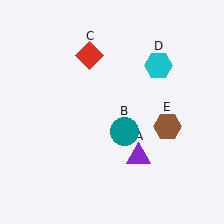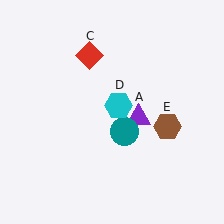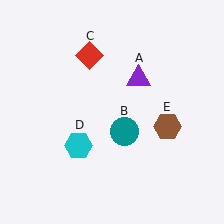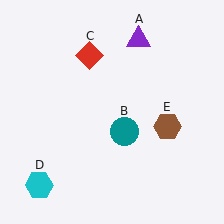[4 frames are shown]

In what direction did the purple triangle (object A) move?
The purple triangle (object A) moved up.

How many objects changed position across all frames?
2 objects changed position: purple triangle (object A), cyan hexagon (object D).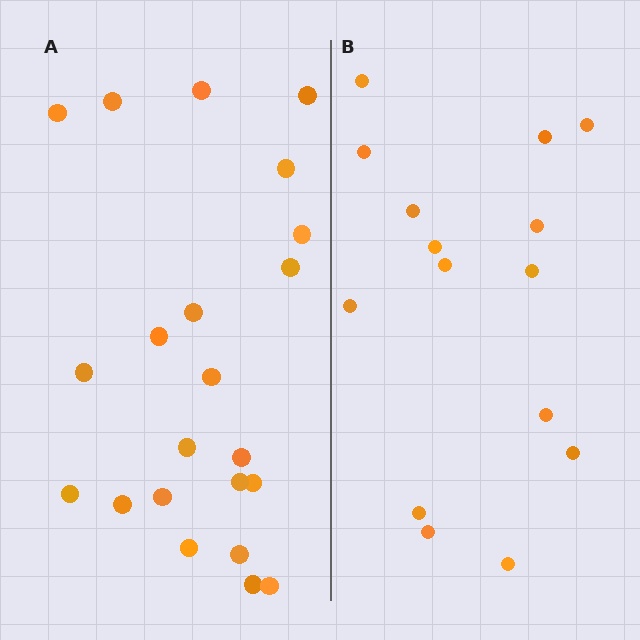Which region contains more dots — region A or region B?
Region A (the left region) has more dots.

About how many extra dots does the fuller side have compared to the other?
Region A has roughly 8 or so more dots than region B.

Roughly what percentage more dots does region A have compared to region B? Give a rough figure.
About 45% more.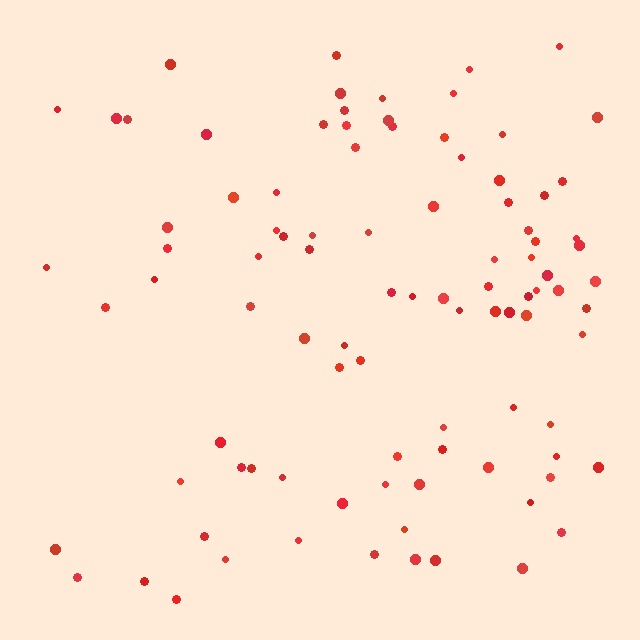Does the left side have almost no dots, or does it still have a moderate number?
Still a moderate number, just noticeably fewer than the right.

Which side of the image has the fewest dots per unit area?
The left.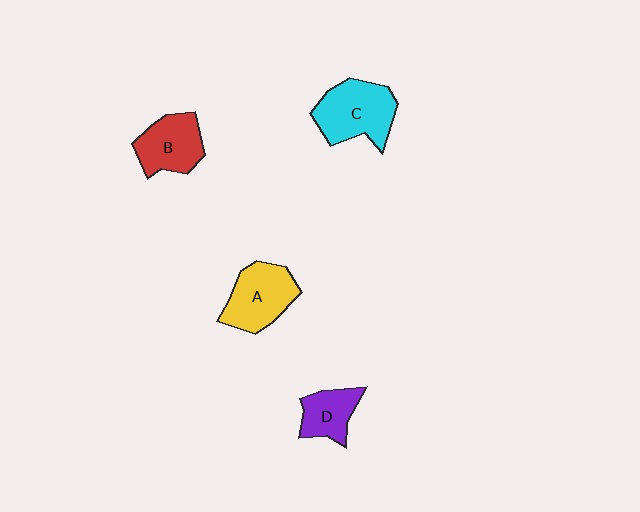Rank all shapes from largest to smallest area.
From largest to smallest: C (cyan), A (yellow), B (red), D (purple).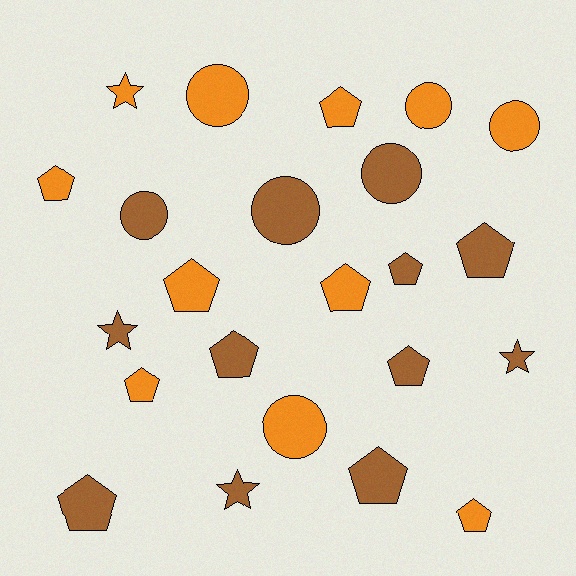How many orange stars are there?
There is 1 orange star.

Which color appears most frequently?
Brown, with 12 objects.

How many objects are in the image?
There are 23 objects.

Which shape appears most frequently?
Pentagon, with 12 objects.